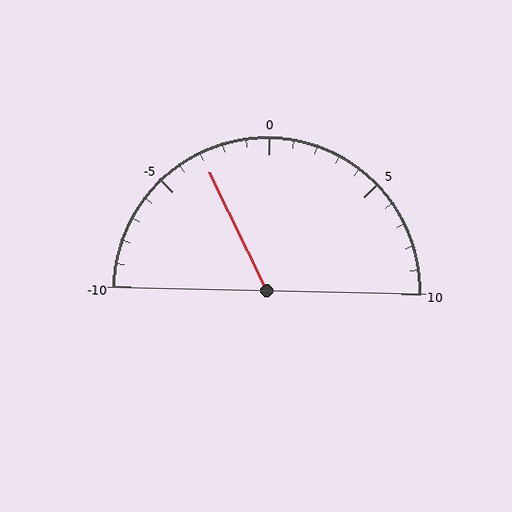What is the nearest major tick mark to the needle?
The nearest major tick mark is -5.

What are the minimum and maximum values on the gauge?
The gauge ranges from -10 to 10.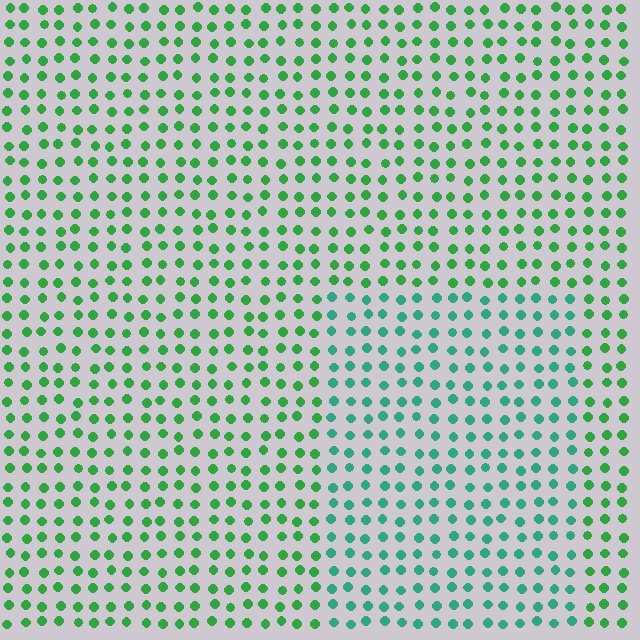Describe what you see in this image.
The image is filled with small green elements in a uniform arrangement. A rectangle-shaped region is visible where the elements are tinted to a slightly different hue, forming a subtle color boundary.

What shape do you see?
I see a rectangle.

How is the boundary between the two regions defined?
The boundary is defined purely by a slight shift in hue (about 34 degrees). Spacing, size, and orientation are identical on both sides.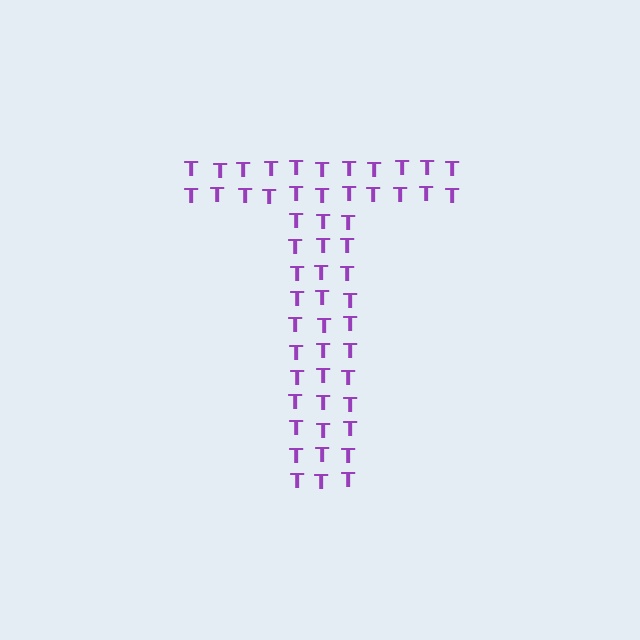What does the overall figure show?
The overall figure shows the letter T.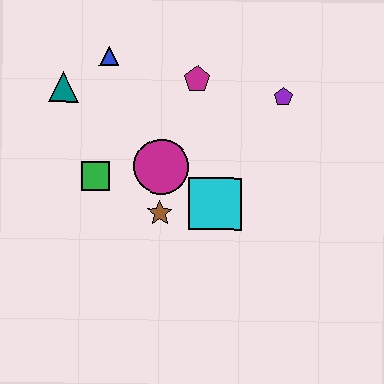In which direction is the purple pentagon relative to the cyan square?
The purple pentagon is above the cyan square.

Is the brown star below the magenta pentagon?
Yes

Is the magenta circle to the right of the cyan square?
No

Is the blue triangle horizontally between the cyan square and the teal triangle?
Yes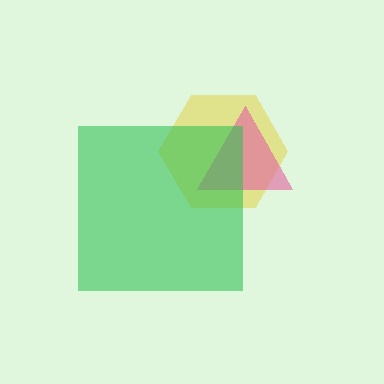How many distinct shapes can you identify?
There are 3 distinct shapes: a yellow hexagon, a pink triangle, a green square.